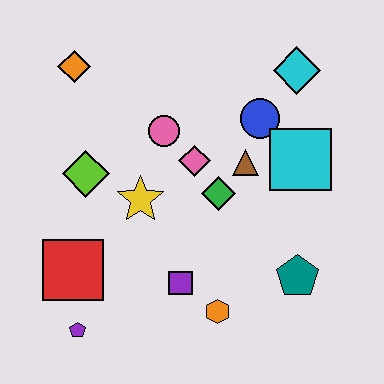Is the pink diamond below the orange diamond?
Yes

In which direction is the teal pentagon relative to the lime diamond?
The teal pentagon is to the right of the lime diamond.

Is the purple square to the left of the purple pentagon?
No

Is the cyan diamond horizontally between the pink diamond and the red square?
No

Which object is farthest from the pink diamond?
The purple pentagon is farthest from the pink diamond.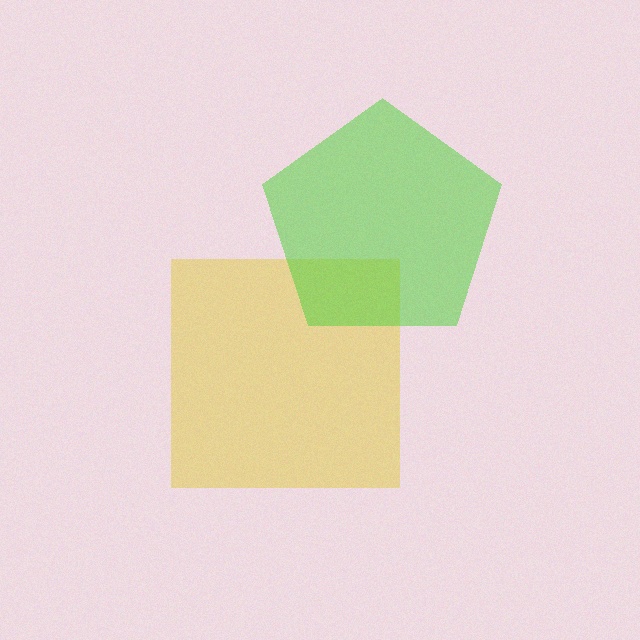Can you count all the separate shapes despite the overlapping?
Yes, there are 2 separate shapes.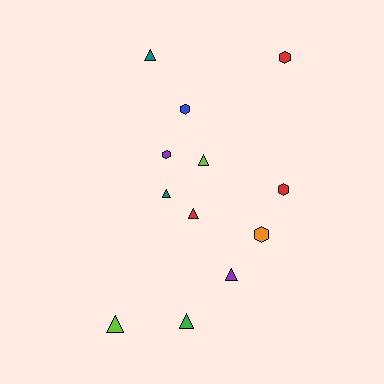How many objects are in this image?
There are 12 objects.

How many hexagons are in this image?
There are 5 hexagons.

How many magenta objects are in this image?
There are no magenta objects.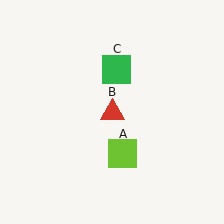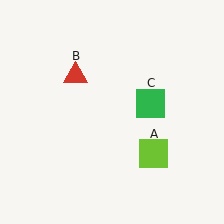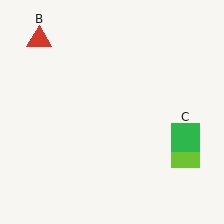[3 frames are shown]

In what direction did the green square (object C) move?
The green square (object C) moved down and to the right.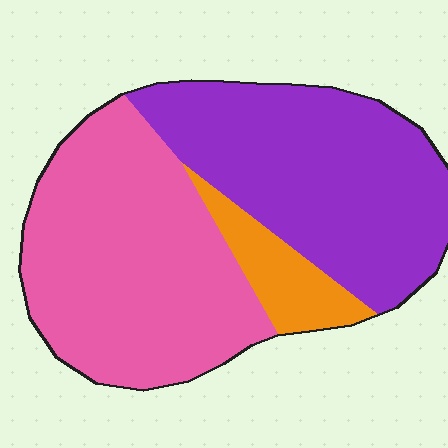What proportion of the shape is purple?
Purple takes up between a third and a half of the shape.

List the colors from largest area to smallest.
From largest to smallest: pink, purple, orange.